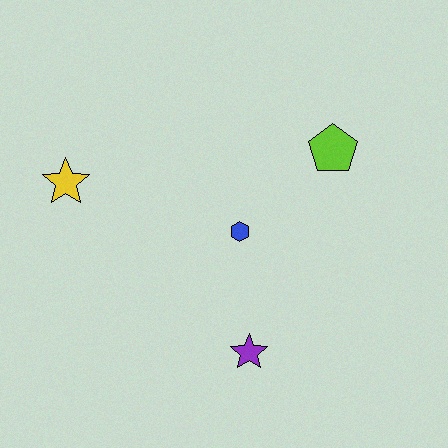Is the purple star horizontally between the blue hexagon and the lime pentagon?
Yes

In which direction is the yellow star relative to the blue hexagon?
The yellow star is to the left of the blue hexagon.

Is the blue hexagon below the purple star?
No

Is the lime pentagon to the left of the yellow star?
No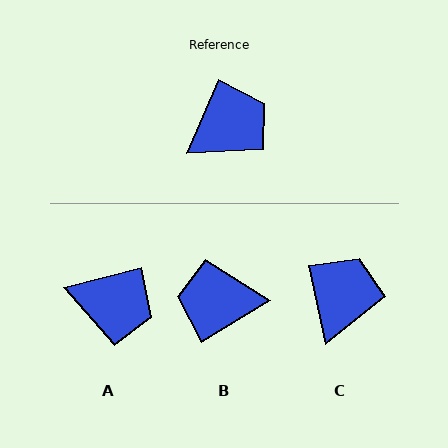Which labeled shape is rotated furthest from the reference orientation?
B, about 145 degrees away.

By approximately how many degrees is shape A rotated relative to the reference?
Approximately 52 degrees clockwise.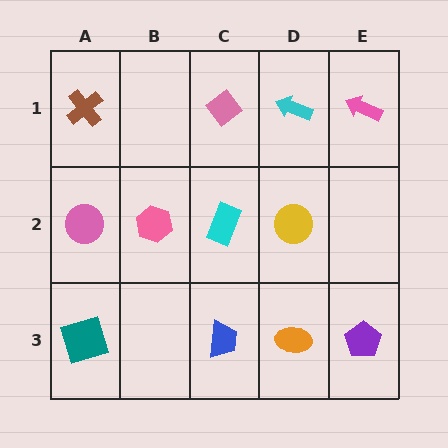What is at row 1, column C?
A pink diamond.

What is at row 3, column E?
A purple pentagon.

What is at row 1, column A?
A brown cross.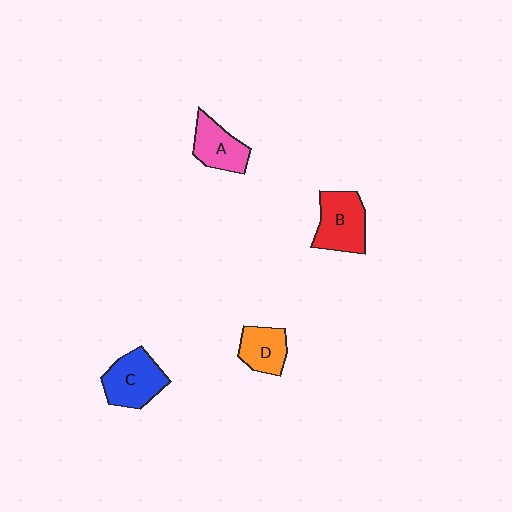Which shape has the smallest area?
Shape D (orange).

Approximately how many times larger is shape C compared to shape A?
Approximately 1.2 times.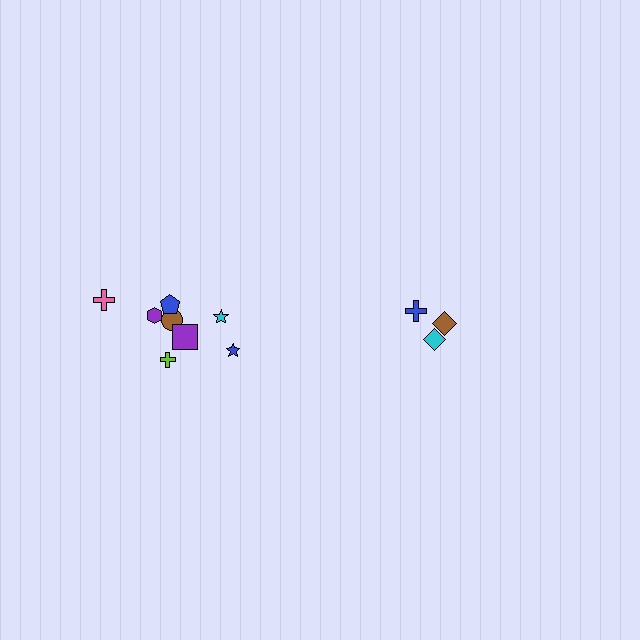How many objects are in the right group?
There are 3 objects.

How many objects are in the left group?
There are 8 objects.